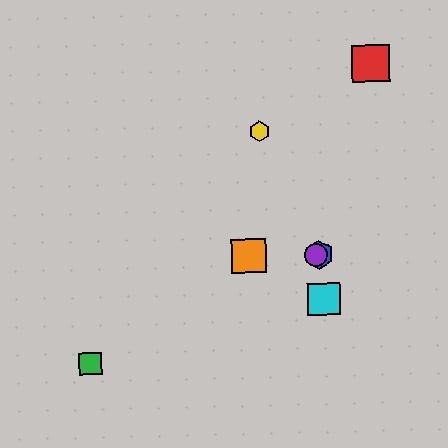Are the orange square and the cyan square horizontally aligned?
No, the orange square is at y≈256 and the cyan square is at y≈299.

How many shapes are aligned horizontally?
3 shapes (the blue hexagon, the purple circle, the orange square) are aligned horizontally.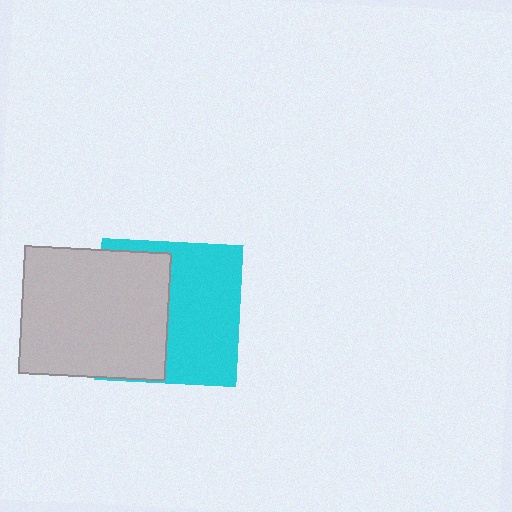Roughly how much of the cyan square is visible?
About half of it is visible (roughly 56%).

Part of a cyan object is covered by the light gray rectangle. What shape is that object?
It is a square.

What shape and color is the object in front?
The object in front is a light gray rectangle.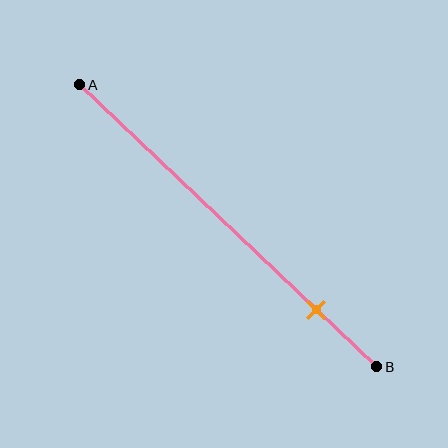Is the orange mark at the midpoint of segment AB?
No, the mark is at about 80% from A, not at the 50% midpoint.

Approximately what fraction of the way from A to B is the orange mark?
The orange mark is approximately 80% of the way from A to B.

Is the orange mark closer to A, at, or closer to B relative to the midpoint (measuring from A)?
The orange mark is closer to point B than the midpoint of segment AB.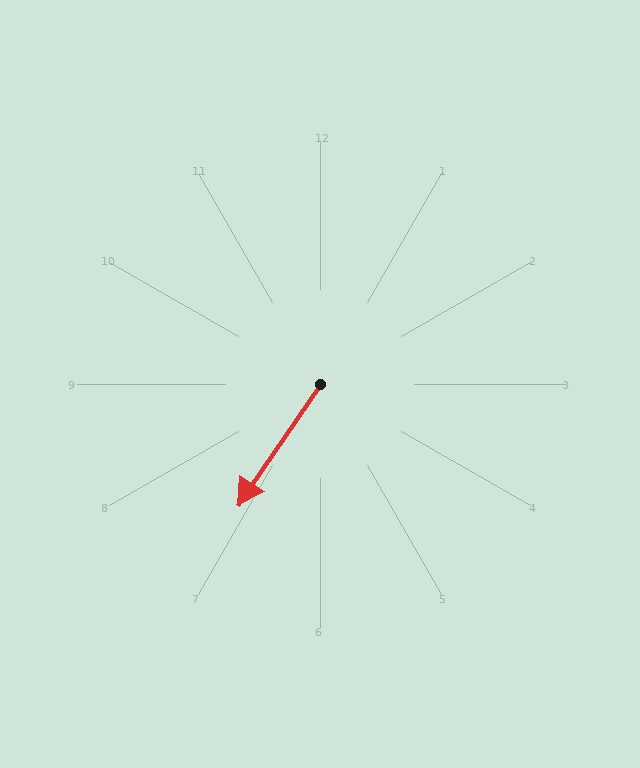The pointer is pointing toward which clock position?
Roughly 7 o'clock.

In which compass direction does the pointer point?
Southwest.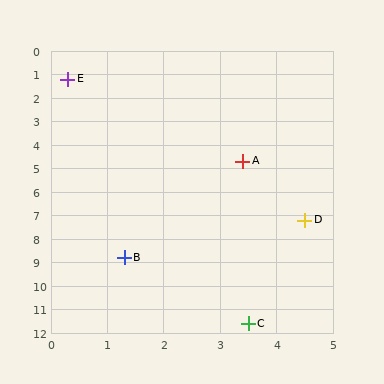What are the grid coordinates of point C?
Point C is at approximately (3.5, 11.6).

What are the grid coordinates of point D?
Point D is at approximately (4.5, 7.2).